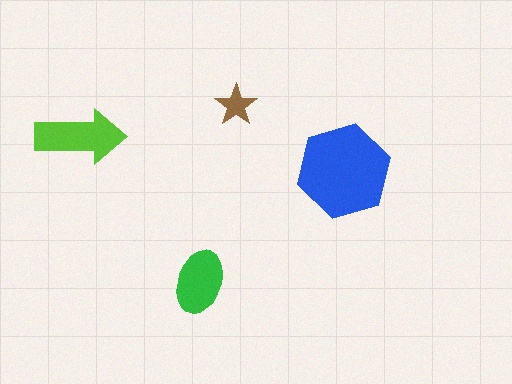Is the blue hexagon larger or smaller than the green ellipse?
Larger.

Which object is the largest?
The blue hexagon.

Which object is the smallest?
The brown star.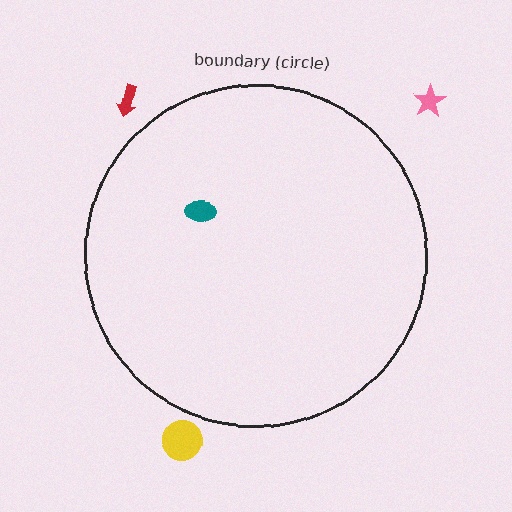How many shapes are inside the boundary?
1 inside, 3 outside.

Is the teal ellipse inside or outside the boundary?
Inside.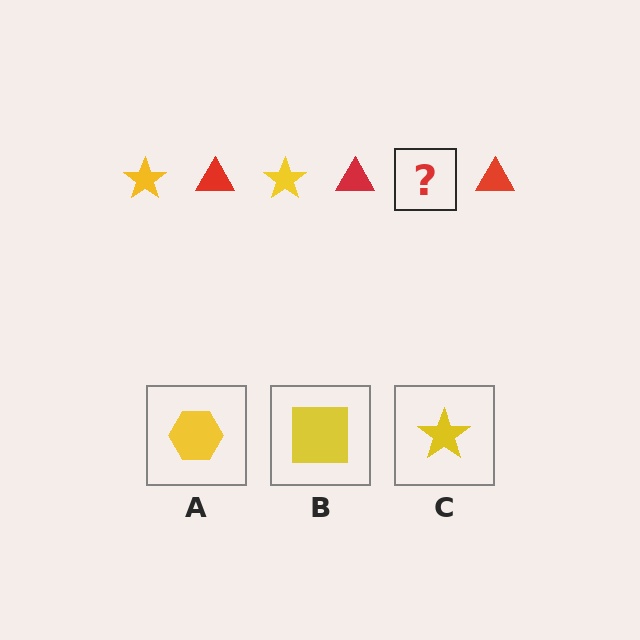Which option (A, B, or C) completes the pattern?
C.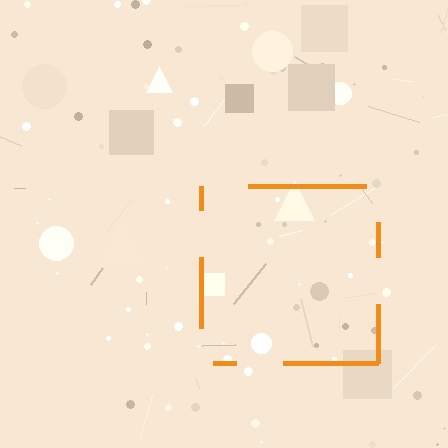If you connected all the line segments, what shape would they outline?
They would outline a square.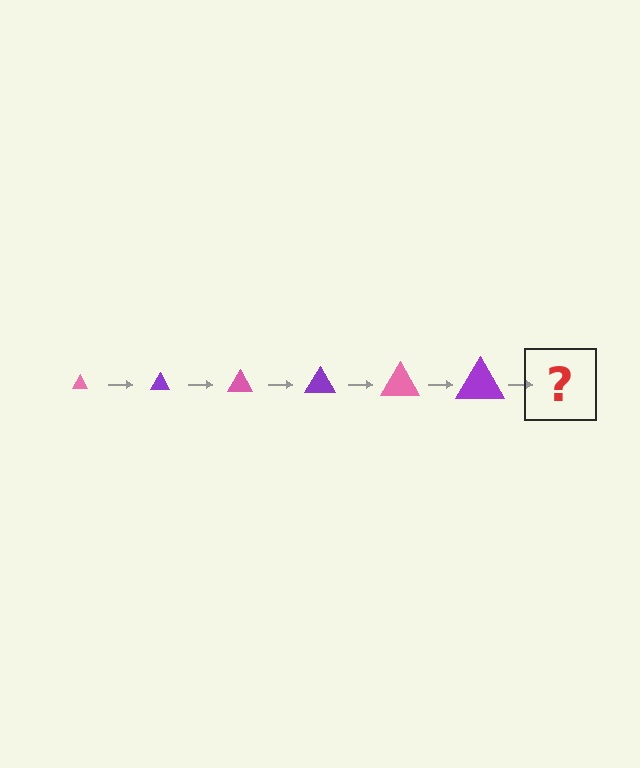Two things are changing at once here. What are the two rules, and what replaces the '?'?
The two rules are that the triangle grows larger each step and the color cycles through pink and purple. The '?' should be a pink triangle, larger than the previous one.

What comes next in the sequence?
The next element should be a pink triangle, larger than the previous one.